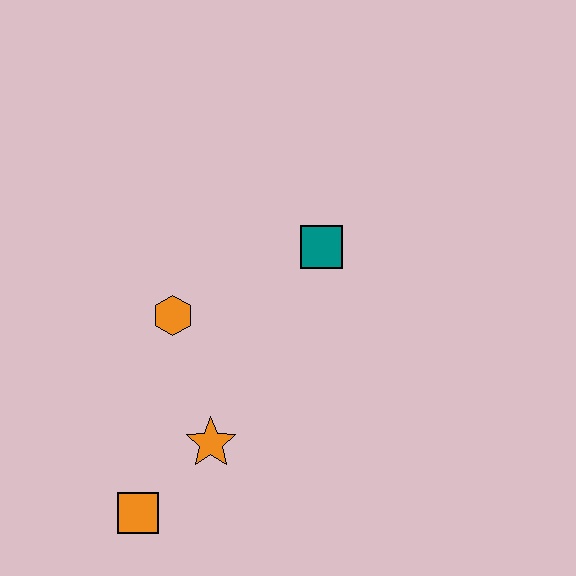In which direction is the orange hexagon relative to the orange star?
The orange hexagon is above the orange star.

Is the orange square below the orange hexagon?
Yes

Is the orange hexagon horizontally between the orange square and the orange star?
Yes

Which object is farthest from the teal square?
The orange square is farthest from the teal square.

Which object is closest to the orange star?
The orange square is closest to the orange star.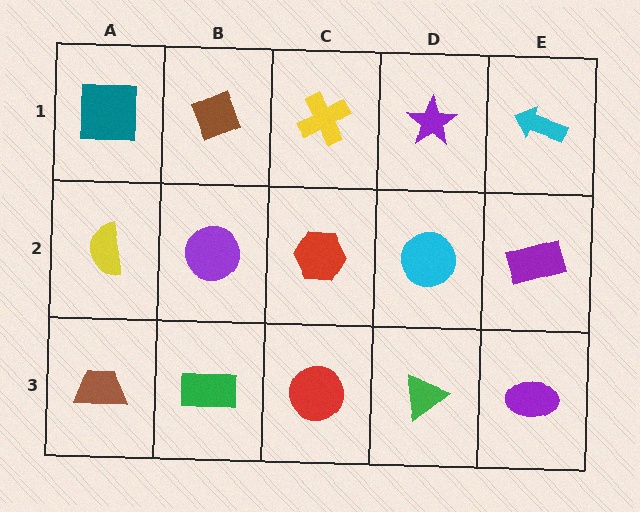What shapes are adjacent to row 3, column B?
A purple circle (row 2, column B), a brown trapezoid (row 3, column A), a red circle (row 3, column C).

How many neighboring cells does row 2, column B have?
4.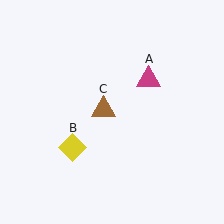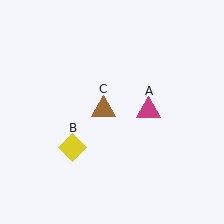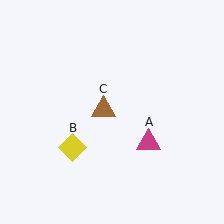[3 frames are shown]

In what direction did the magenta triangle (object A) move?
The magenta triangle (object A) moved down.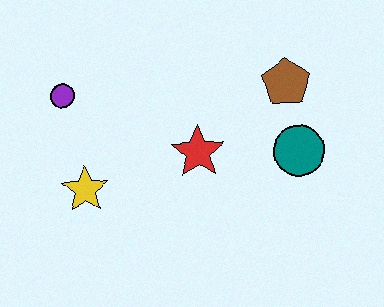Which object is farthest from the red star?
The purple circle is farthest from the red star.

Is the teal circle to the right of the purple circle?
Yes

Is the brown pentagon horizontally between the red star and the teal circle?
Yes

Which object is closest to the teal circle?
The brown pentagon is closest to the teal circle.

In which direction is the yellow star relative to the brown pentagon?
The yellow star is to the left of the brown pentagon.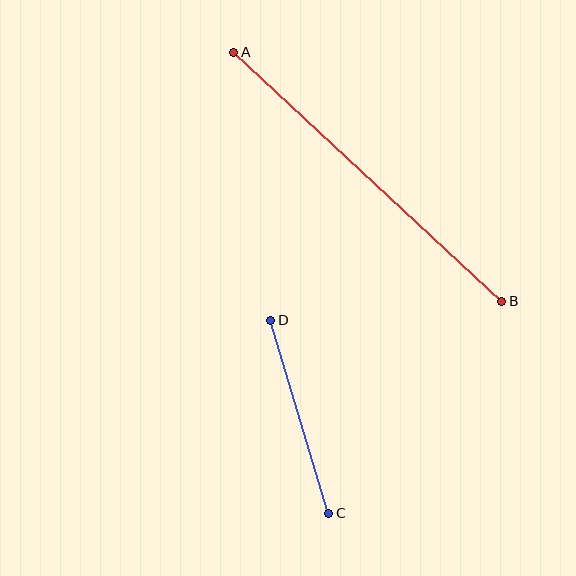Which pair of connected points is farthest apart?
Points A and B are farthest apart.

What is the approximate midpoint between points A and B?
The midpoint is at approximately (368, 177) pixels.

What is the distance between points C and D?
The distance is approximately 201 pixels.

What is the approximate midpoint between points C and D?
The midpoint is at approximately (300, 417) pixels.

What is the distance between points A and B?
The distance is approximately 366 pixels.